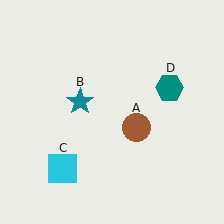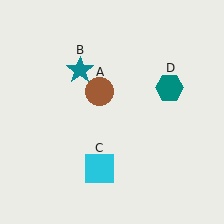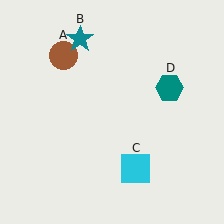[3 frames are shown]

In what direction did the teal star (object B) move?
The teal star (object B) moved up.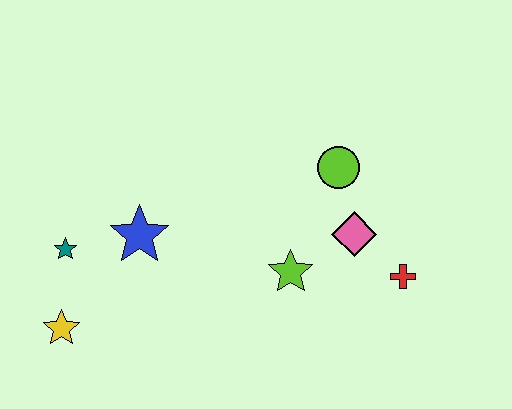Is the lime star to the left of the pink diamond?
Yes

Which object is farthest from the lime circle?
The yellow star is farthest from the lime circle.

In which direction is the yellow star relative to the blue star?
The yellow star is below the blue star.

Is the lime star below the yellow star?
No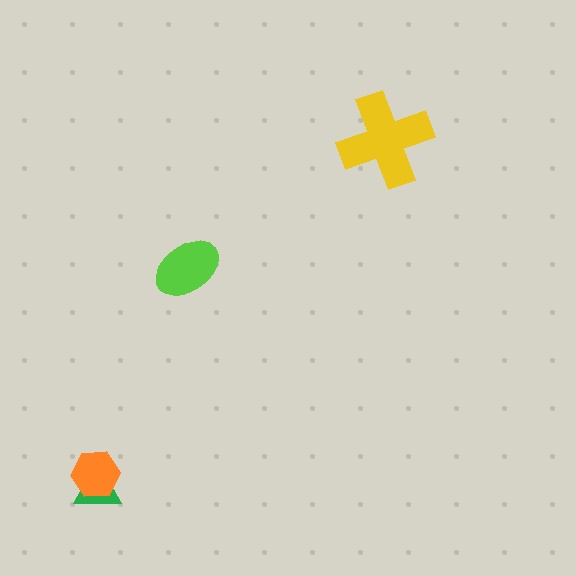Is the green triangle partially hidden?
Yes, it is partially covered by another shape.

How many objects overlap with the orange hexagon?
1 object overlaps with the orange hexagon.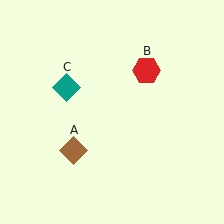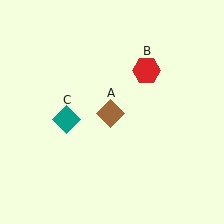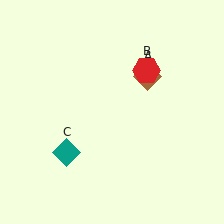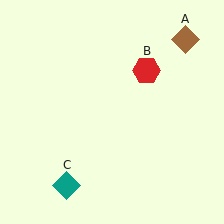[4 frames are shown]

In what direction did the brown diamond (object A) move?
The brown diamond (object A) moved up and to the right.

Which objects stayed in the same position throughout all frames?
Red hexagon (object B) remained stationary.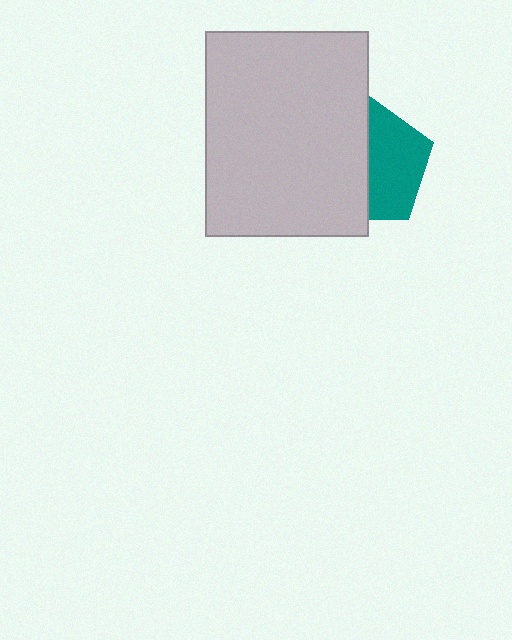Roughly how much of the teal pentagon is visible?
About half of it is visible (roughly 49%).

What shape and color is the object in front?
The object in front is a light gray rectangle.